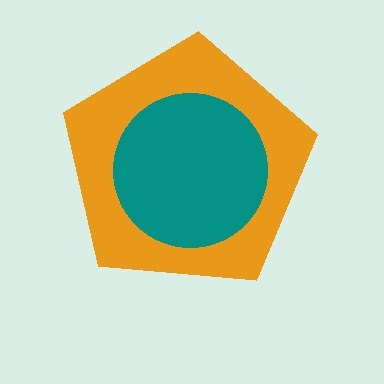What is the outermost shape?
The orange pentagon.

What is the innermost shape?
The teal circle.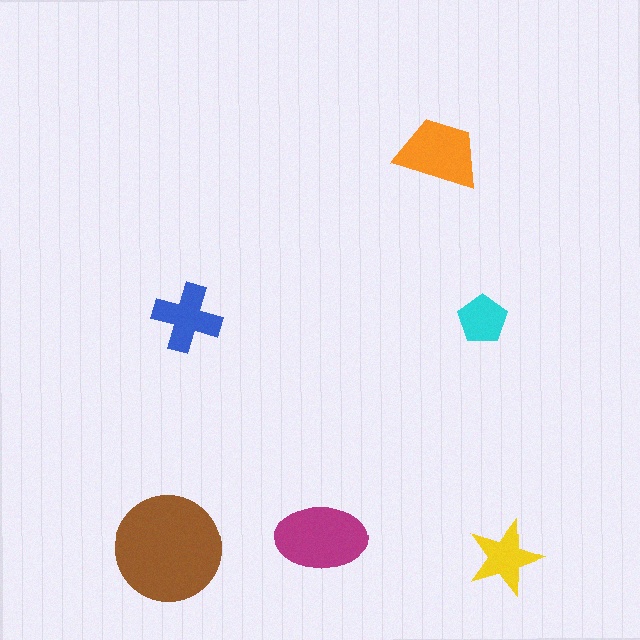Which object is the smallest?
The cyan pentagon.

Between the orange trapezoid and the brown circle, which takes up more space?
The brown circle.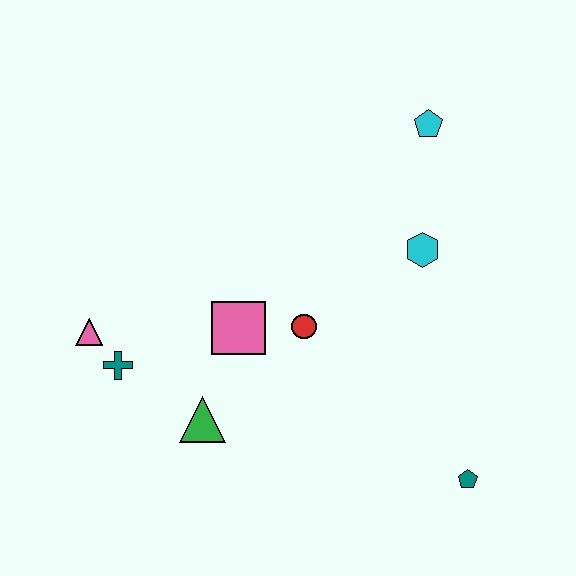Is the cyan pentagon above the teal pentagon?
Yes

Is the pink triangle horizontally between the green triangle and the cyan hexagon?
No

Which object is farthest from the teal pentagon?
The pink triangle is farthest from the teal pentagon.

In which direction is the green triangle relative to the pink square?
The green triangle is below the pink square.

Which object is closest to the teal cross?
The pink triangle is closest to the teal cross.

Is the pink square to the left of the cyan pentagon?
Yes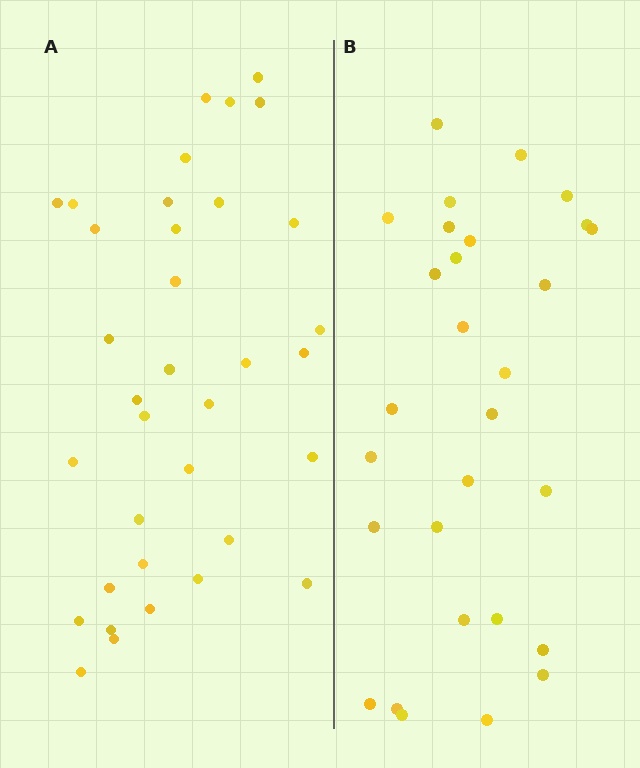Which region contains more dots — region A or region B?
Region A (the left region) has more dots.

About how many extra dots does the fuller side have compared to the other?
Region A has about 6 more dots than region B.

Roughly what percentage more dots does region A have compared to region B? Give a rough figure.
About 20% more.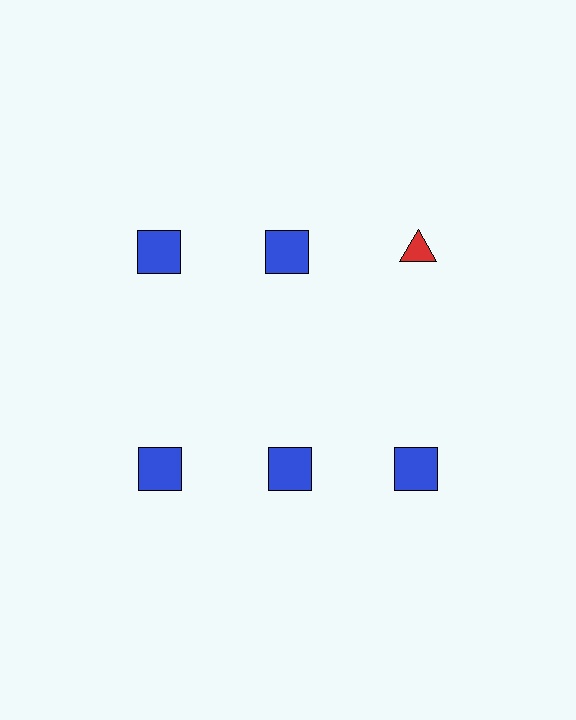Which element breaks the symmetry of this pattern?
The red triangle in the top row, center column breaks the symmetry. All other shapes are blue squares.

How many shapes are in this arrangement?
There are 6 shapes arranged in a grid pattern.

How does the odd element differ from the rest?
It differs in both color (red instead of blue) and shape (triangle instead of square).